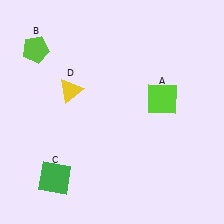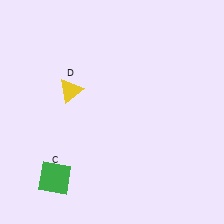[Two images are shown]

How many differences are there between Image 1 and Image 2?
There are 2 differences between the two images.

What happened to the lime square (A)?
The lime square (A) was removed in Image 2. It was in the top-right area of Image 1.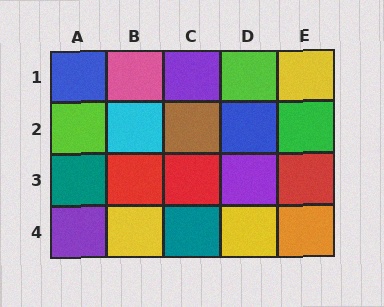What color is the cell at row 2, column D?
Blue.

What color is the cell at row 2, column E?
Green.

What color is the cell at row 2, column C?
Brown.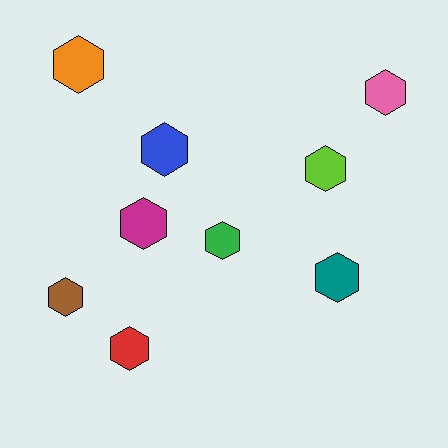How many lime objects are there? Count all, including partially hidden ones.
There is 1 lime object.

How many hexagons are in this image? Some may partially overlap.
There are 9 hexagons.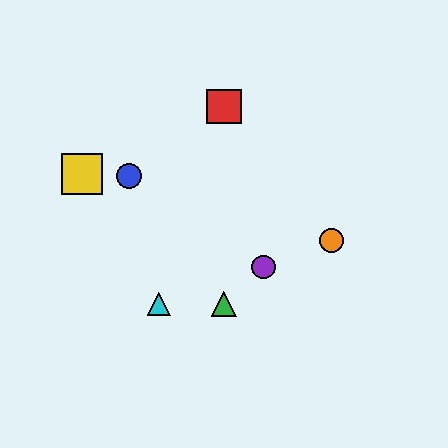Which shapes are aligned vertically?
The red square, the green triangle are aligned vertically.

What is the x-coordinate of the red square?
The red square is at x≈224.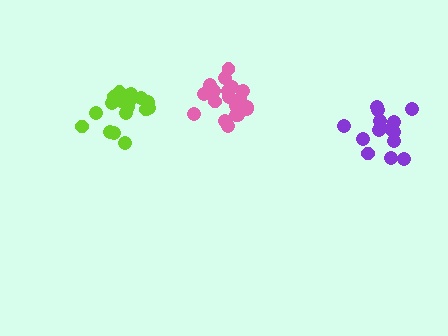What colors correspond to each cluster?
The clusters are colored: purple, lime, pink.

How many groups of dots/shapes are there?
There are 3 groups.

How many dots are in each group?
Group 1: 14 dots, Group 2: 17 dots, Group 3: 19 dots (50 total).